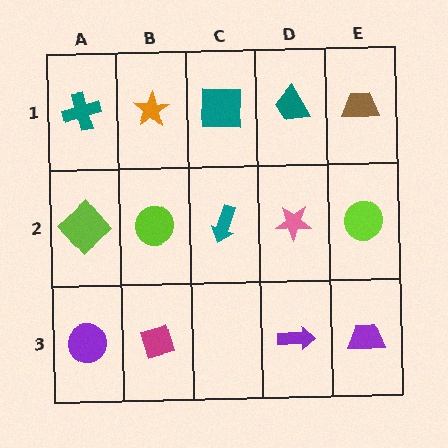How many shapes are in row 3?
4 shapes.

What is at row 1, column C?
A teal square.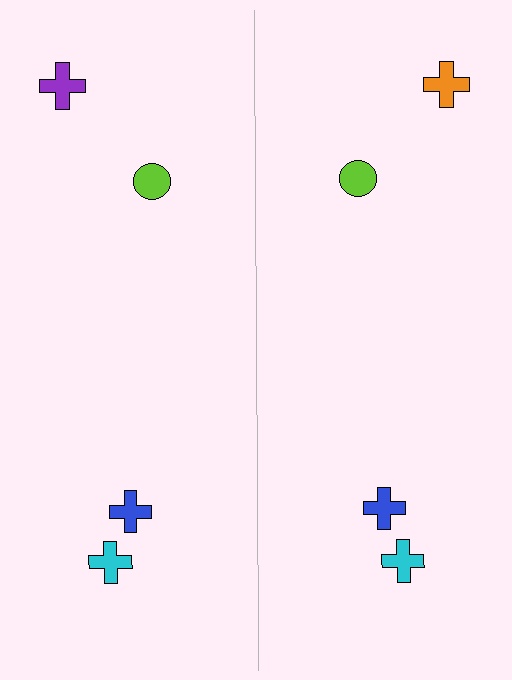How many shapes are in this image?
There are 8 shapes in this image.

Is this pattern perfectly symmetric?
No, the pattern is not perfectly symmetric. The orange cross on the right side breaks the symmetry — its mirror counterpart is purple.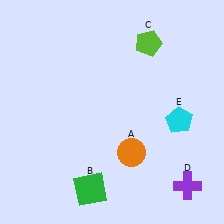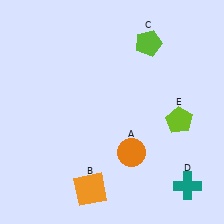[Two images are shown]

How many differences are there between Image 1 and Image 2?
There are 3 differences between the two images.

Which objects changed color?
B changed from green to orange. D changed from purple to teal. E changed from cyan to lime.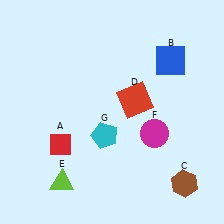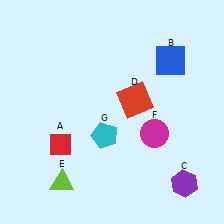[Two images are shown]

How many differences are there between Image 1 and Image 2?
There is 1 difference between the two images.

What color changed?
The hexagon (C) changed from brown in Image 1 to purple in Image 2.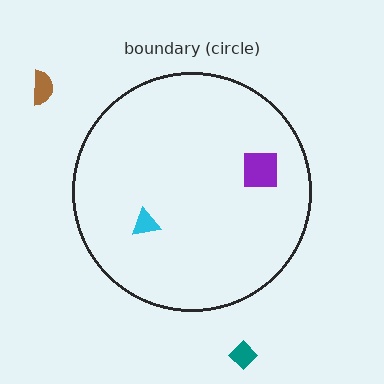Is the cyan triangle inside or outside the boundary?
Inside.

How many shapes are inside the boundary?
2 inside, 2 outside.